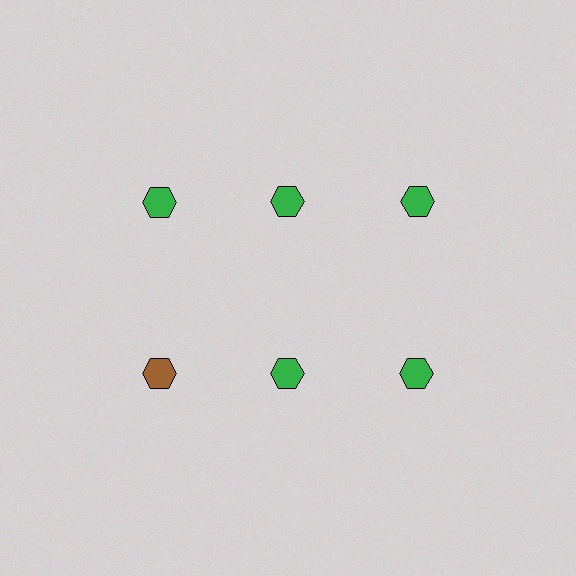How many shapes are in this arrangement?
There are 6 shapes arranged in a grid pattern.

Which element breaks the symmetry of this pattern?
The brown hexagon in the second row, leftmost column breaks the symmetry. All other shapes are green hexagons.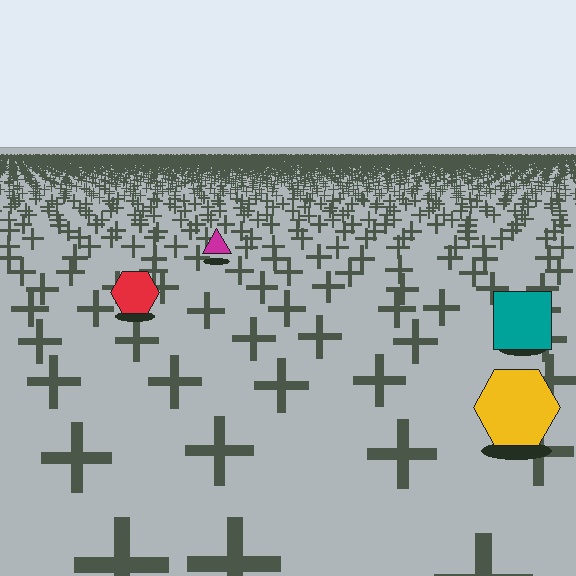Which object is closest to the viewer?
The yellow hexagon is closest. The texture marks near it are larger and more spread out.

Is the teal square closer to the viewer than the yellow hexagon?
No. The yellow hexagon is closer — you can tell from the texture gradient: the ground texture is coarser near it.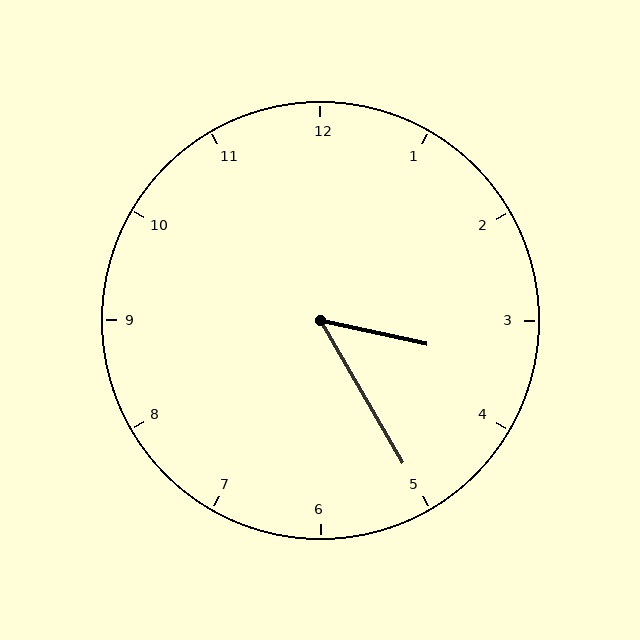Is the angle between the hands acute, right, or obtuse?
It is acute.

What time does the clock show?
3:25.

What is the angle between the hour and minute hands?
Approximately 48 degrees.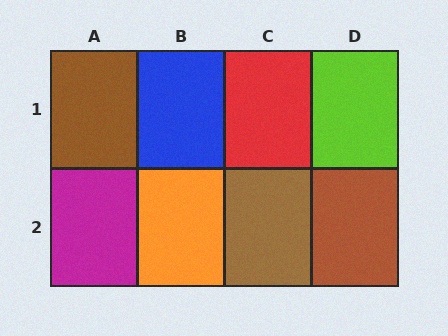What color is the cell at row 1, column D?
Lime.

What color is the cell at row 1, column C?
Red.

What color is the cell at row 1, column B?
Blue.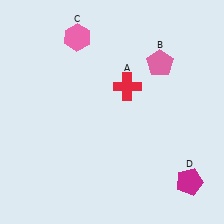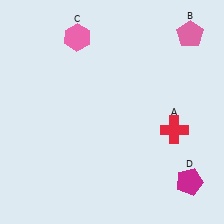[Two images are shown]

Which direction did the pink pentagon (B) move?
The pink pentagon (B) moved right.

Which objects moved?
The objects that moved are: the red cross (A), the pink pentagon (B).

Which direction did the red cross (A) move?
The red cross (A) moved right.